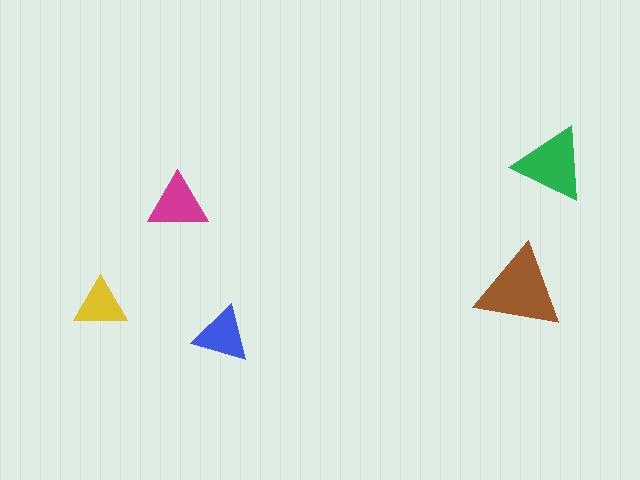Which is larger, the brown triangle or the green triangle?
The brown one.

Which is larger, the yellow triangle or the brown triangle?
The brown one.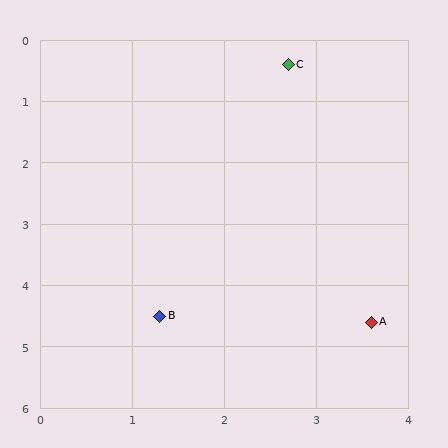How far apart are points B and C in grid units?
Points B and C are about 4.3 grid units apart.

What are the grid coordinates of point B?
Point B is at approximately (1.3, 4.5).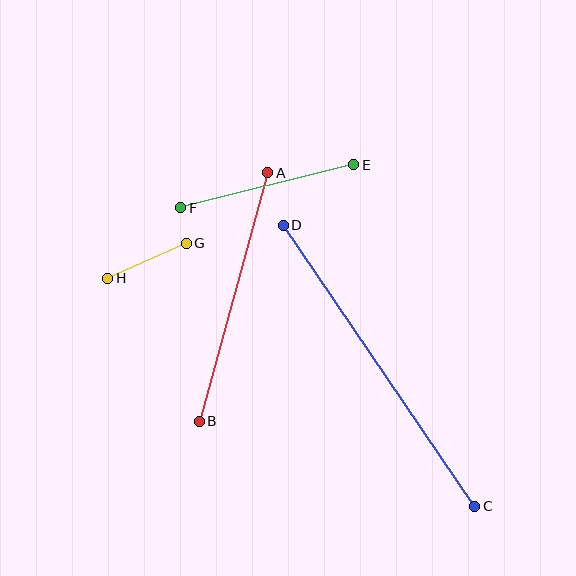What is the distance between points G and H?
The distance is approximately 86 pixels.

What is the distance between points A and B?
The distance is approximately 258 pixels.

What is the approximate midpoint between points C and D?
The midpoint is at approximately (379, 366) pixels.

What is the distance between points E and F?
The distance is approximately 179 pixels.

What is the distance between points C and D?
The distance is approximately 340 pixels.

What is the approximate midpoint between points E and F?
The midpoint is at approximately (267, 186) pixels.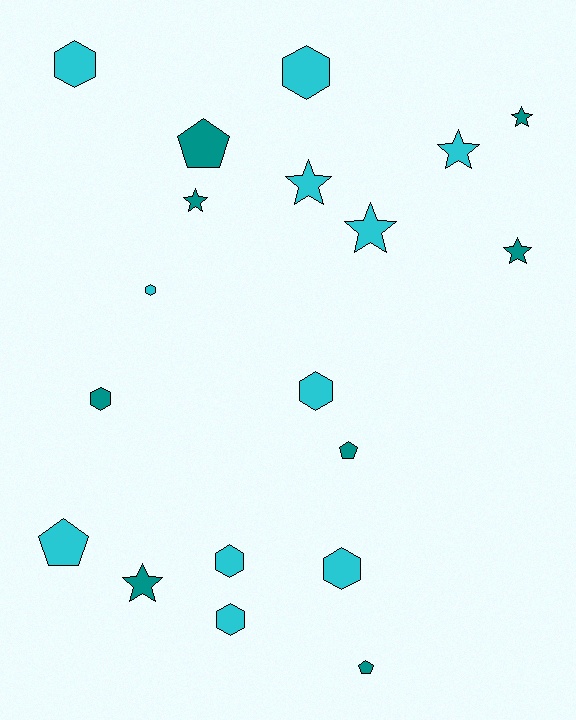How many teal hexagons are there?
There is 1 teal hexagon.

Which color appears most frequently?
Cyan, with 11 objects.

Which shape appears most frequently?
Hexagon, with 8 objects.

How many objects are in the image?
There are 19 objects.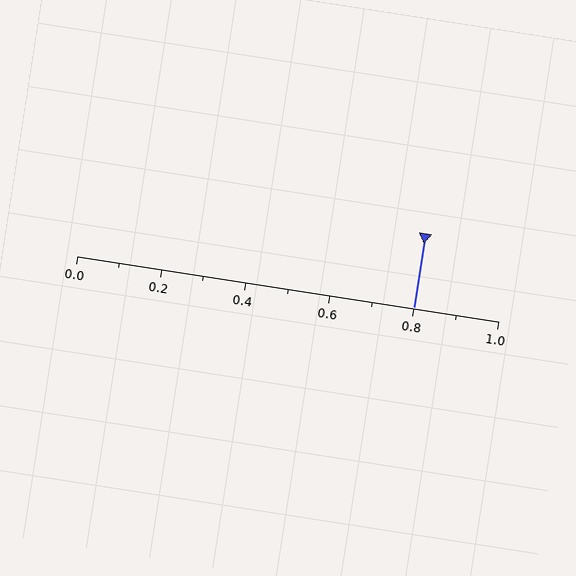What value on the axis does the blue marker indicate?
The marker indicates approximately 0.8.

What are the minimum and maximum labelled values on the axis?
The axis runs from 0.0 to 1.0.